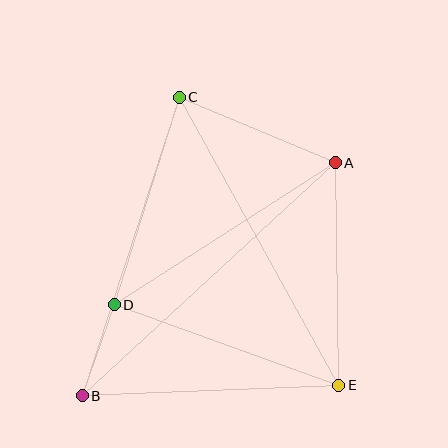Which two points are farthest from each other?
Points A and B are farthest from each other.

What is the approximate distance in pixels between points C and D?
The distance between C and D is approximately 218 pixels.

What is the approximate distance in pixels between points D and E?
The distance between D and E is approximately 239 pixels.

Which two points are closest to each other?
Points B and D are closest to each other.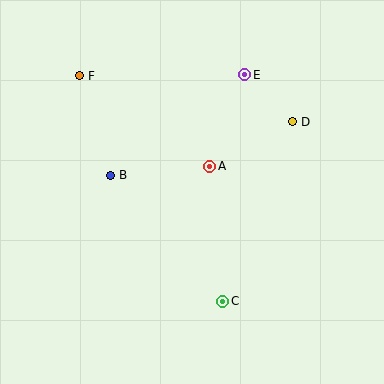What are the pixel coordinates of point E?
Point E is at (245, 75).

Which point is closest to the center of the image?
Point A at (210, 166) is closest to the center.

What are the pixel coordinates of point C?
Point C is at (223, 301).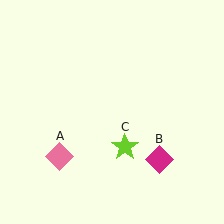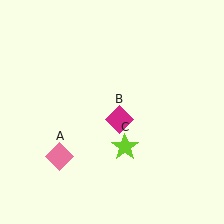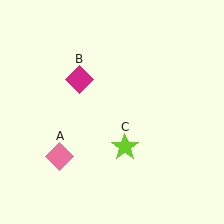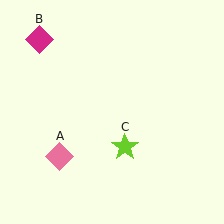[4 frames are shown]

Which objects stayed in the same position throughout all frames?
Pink diamond (object A) and lime star (object C) remained stationary.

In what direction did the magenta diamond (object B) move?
The magenta diamond (object B) moved up and to the left.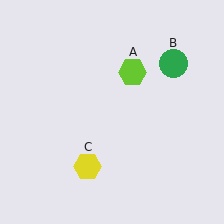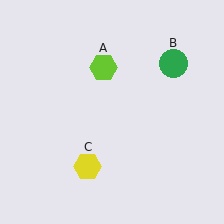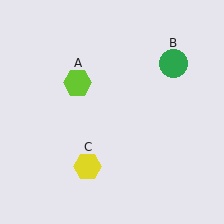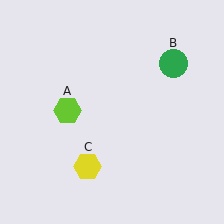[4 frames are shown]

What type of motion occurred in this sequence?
The lime hexagon (object A) rotated counterclockwise around the center of the scene.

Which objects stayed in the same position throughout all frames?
Green circle (object B) and yellow hexagon (object C) remained stationary.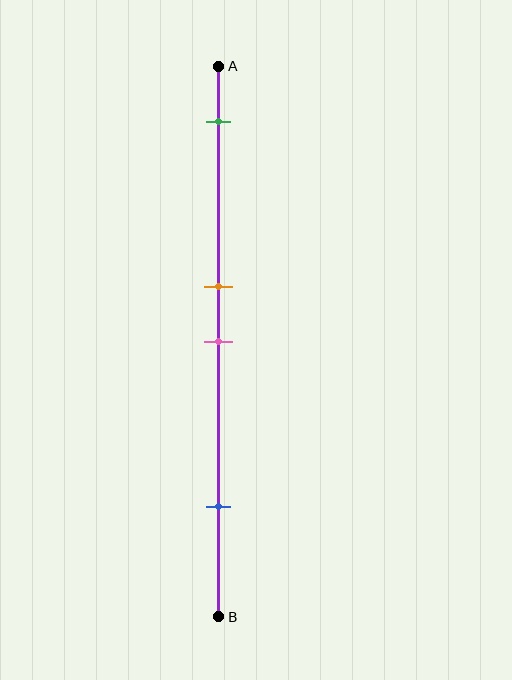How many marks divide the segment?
There are 4 marks dividing the segment.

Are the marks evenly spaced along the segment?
No, the marks are not evenly spaced.